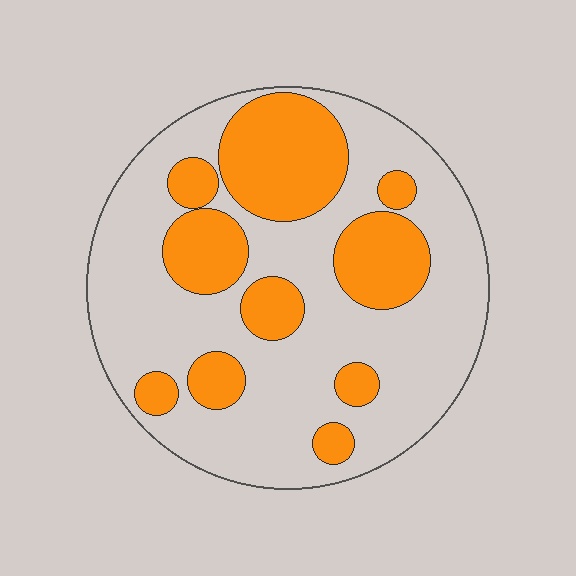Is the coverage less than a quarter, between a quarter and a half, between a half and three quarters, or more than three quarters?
Between a quarter and a half.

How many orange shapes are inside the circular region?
10.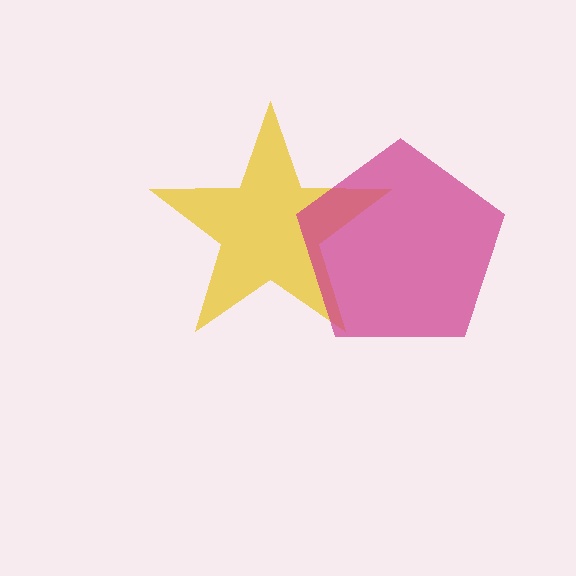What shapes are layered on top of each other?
The layered shapes are: a yellow star, a magenta pentagon.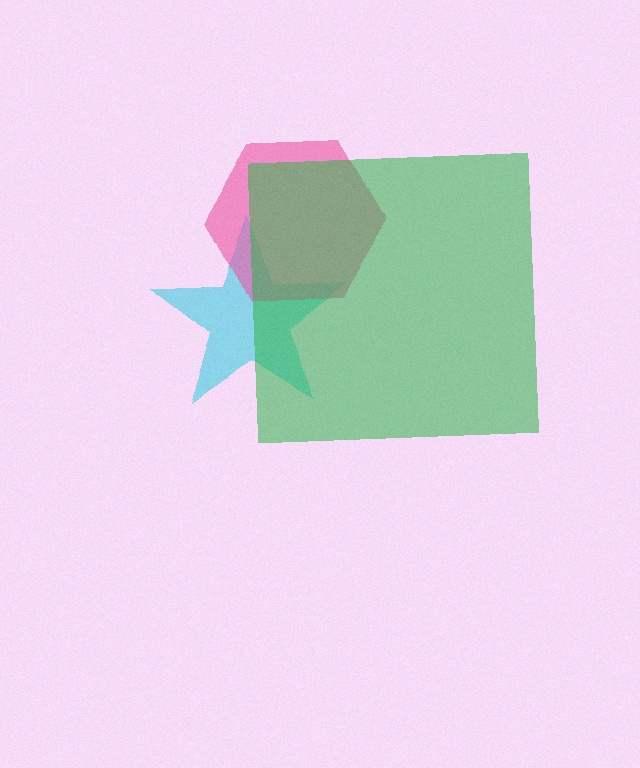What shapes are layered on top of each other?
The layered shapes are: a cyan star, a pink hexagon, a green square.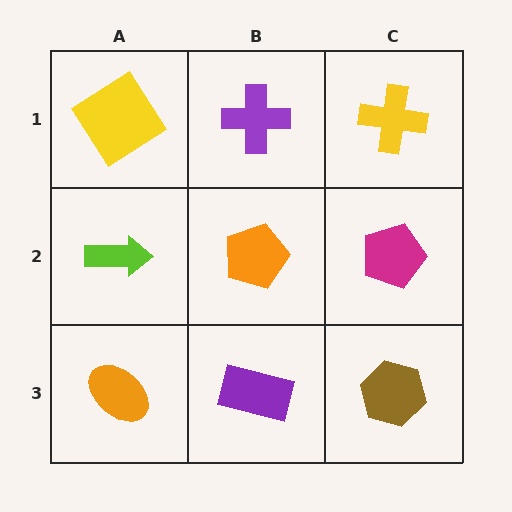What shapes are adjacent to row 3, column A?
A lime arrow (row 2, column A), a purple rectangle (row 3, column B).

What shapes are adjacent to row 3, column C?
A magenta pentagon (row 2, column C), a purple rectangle (row 3, column B).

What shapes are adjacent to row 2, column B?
A purple cross (row 1, column B), a purple rectangle (row 3, column B), a lime arrow (row 2, column A), a magenta pentagon (row 2, column C).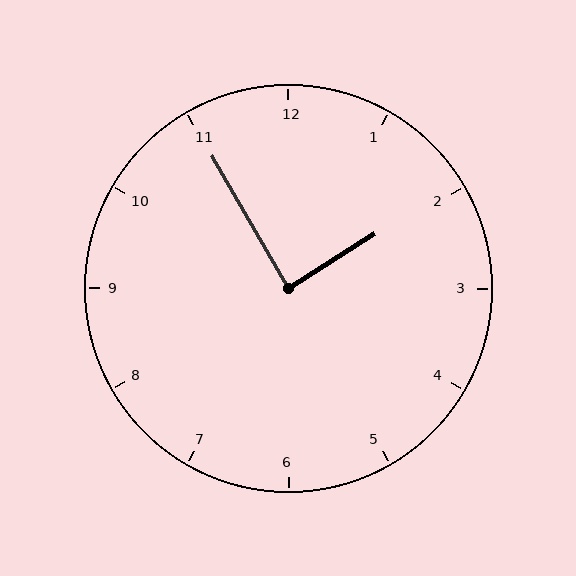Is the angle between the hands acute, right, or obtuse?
It is right.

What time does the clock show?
1:55.